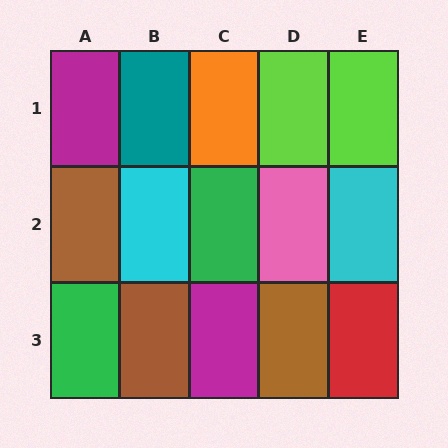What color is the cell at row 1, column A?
Magenta.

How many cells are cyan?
2 cells are cyan.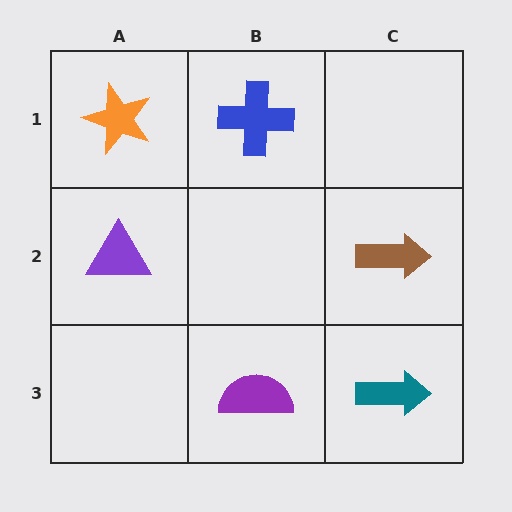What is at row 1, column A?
An orange star.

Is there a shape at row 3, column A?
No, that cell is empty.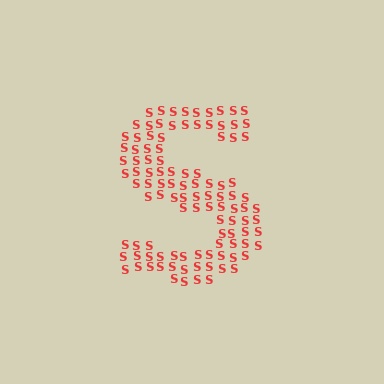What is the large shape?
The large shape is the letter S.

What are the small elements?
The small elements are letter S's.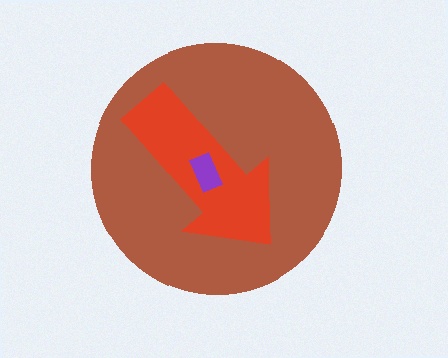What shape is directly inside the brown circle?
The red arrow.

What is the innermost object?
The purple rectangle.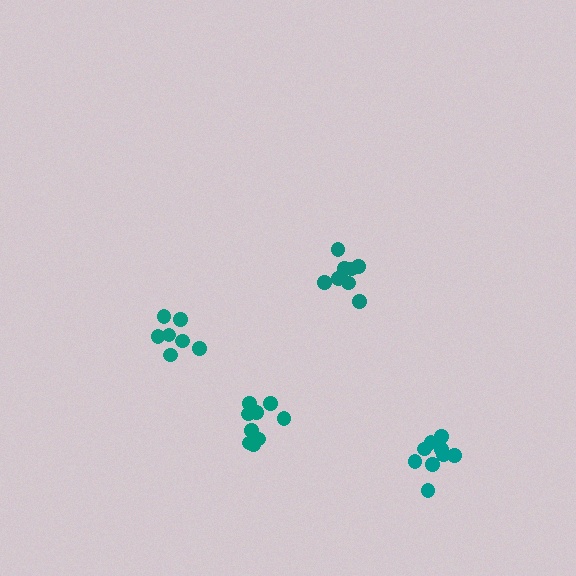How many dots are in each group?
Group 1: 9 dots, Group 2: 7 dots, Group 3: 9 dots, Group 4: 9 dots (34 total).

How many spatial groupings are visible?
There are 4 spatial groupings.